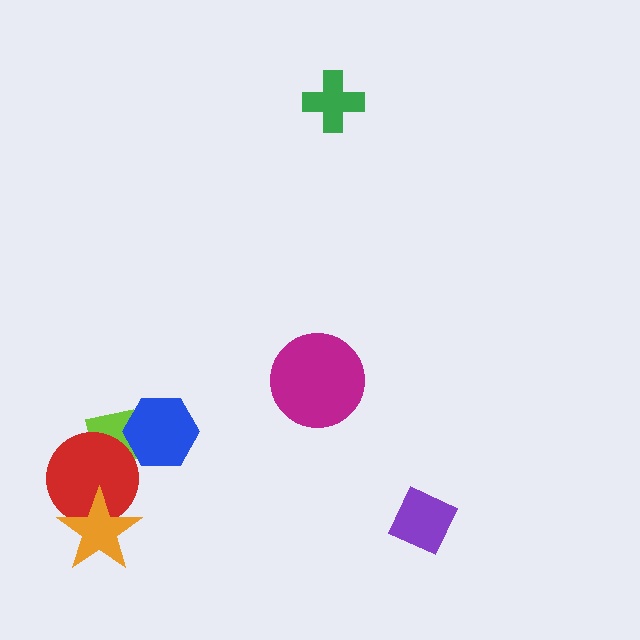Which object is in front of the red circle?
The orange star is in front of the red circle.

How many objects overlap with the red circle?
2 objects overlap with the red circle.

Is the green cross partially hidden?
No, no other shape covers it.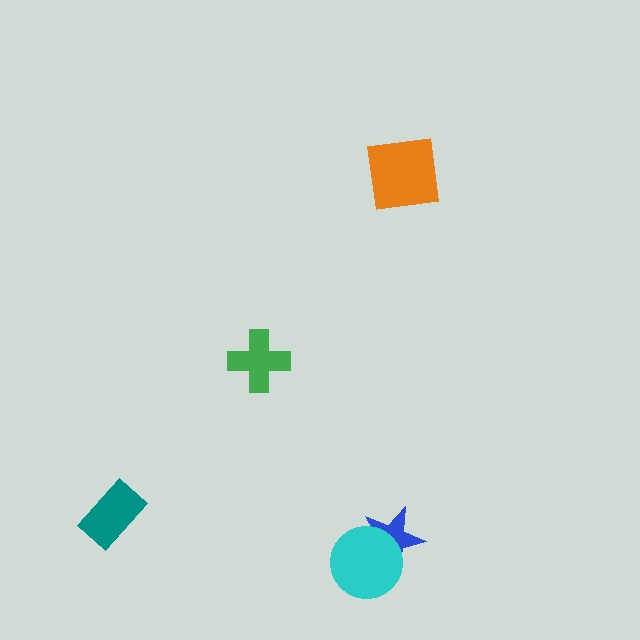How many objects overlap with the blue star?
1 object overlaps with the blue star.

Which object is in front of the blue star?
The cyan circle is in front of the blue star.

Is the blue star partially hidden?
Yes, it is partially covered by another shape.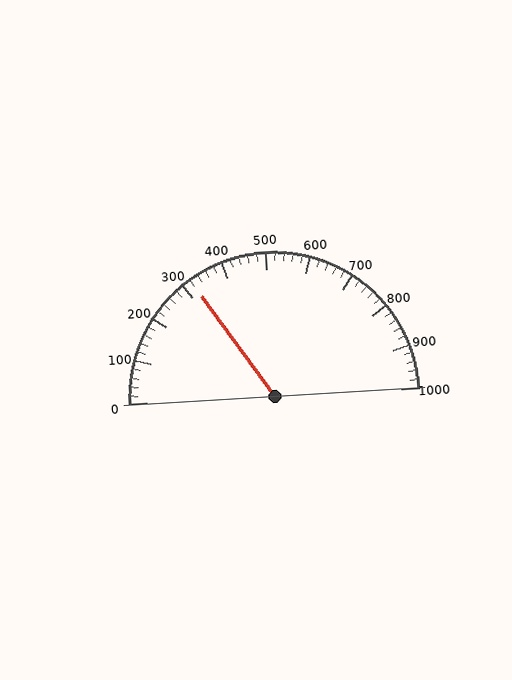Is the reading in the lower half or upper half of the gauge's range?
The reading is in the lower half of the range (0 to 1000).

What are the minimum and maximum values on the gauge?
The gauge ranges from 0 to 1000.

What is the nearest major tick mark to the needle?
The nearest major tick mark is 300.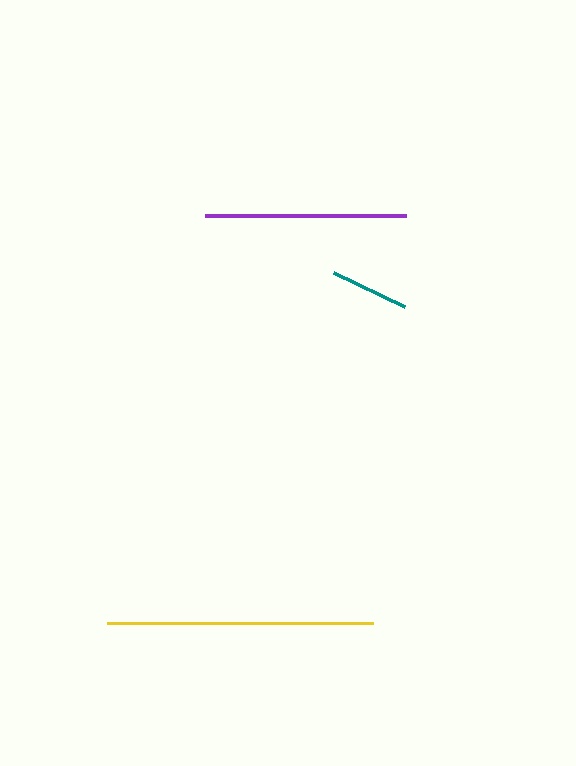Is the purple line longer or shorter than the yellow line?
The yellow line is longer than the purple line.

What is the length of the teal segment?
The teal segment is approximately 79 pixels long.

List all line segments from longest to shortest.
From longest to shortest: yellow, purple, teal.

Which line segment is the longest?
The yellow line is the longest at approximately 266 pixels.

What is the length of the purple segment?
The purple segment is approximately 201 pixels long.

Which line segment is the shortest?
The teal line is the shortest at approximately 79 pixels.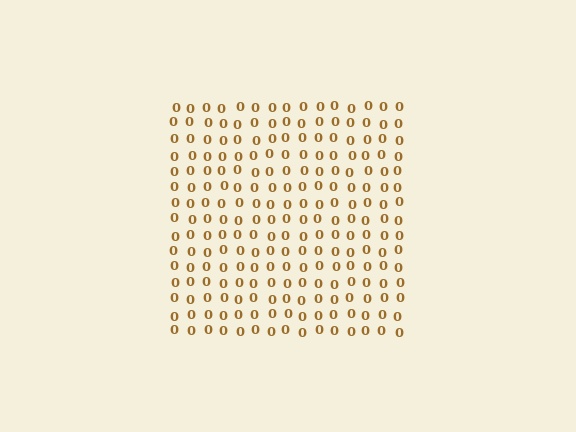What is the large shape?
The large shape is a square.